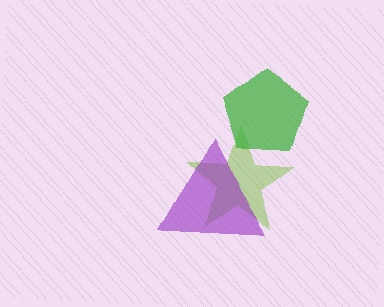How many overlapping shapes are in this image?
There are 3 overlapping shapes in the image.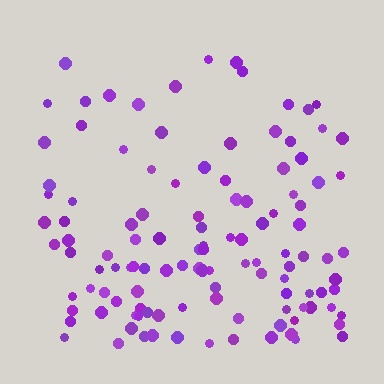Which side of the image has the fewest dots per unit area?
The top.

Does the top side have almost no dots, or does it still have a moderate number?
Still a moderate number, just noticeably fewer than the bottom.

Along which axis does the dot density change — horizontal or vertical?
Vertical.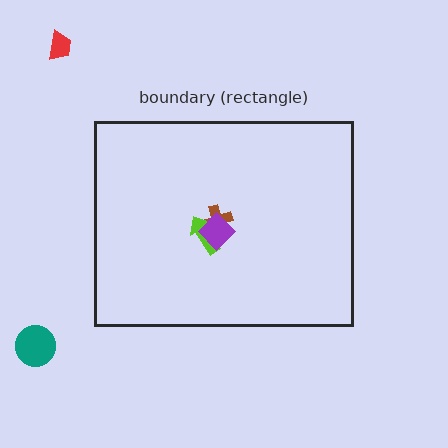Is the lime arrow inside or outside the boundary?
Inside.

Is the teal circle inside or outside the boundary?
Outside.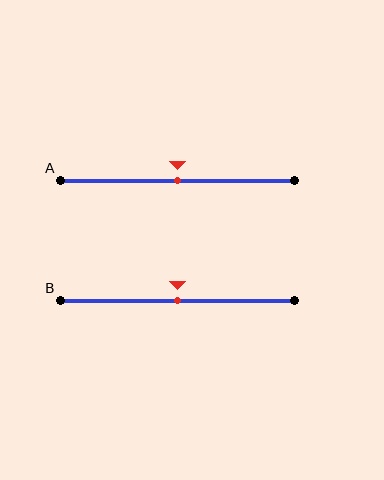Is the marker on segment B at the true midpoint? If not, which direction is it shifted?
Yes, the marker on segment B is at the true midpoint.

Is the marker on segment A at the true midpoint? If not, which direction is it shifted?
Yes, the marker on segment A is at the true midpoint.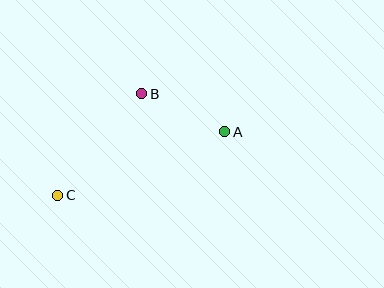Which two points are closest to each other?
Points A and B are closest to each other.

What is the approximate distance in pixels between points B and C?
The distance between B and C is approximately 132 pixels.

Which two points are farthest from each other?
Points A and C are farthest from each other.